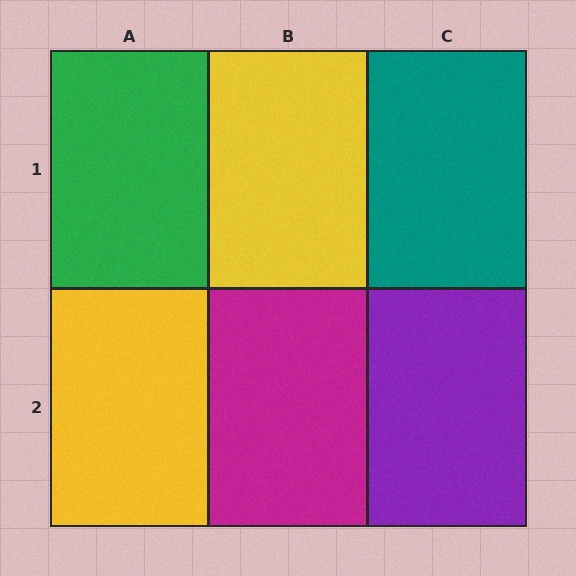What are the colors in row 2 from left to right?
Yellow, magenta, purple.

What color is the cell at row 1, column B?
Yellow.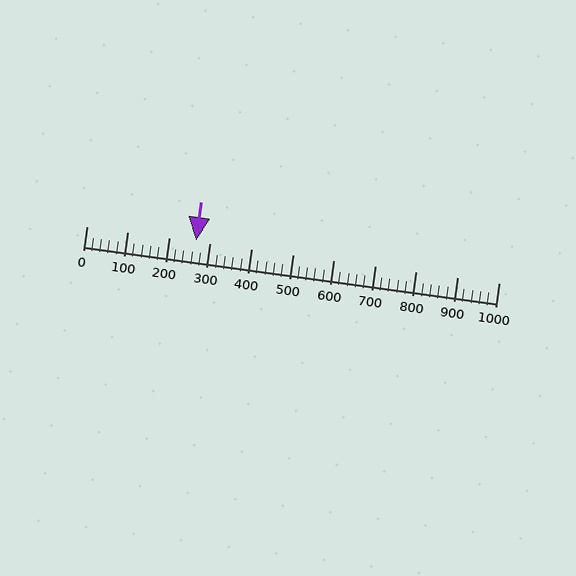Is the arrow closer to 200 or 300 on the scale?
The arrow is closer to 300.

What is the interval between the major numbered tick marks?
The major tick marks are spaced 100 units apart.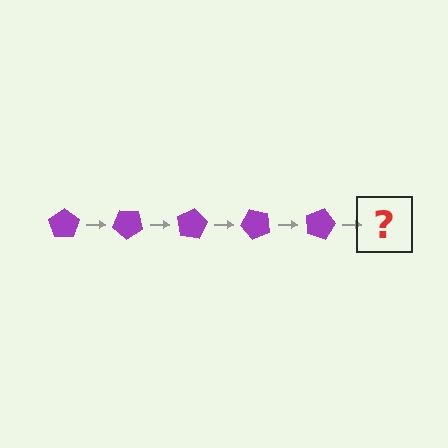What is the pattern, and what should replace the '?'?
The pattern is that the pentagon rotates 40 degrees each step. The '?' should be a purple pentagon rotated 200 degrees.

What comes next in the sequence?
The next element should be a purple pentagon rotated 200 degrees.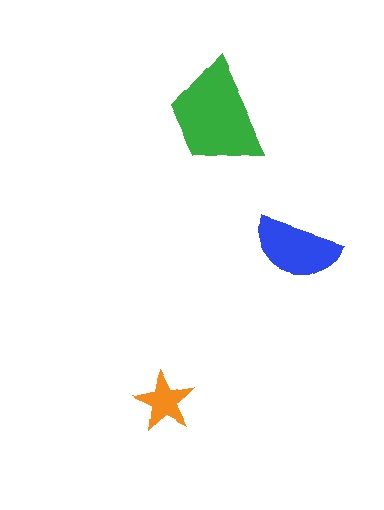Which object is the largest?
The green trapezoid.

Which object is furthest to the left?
The orange star is leftmost.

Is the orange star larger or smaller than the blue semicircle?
Smaller.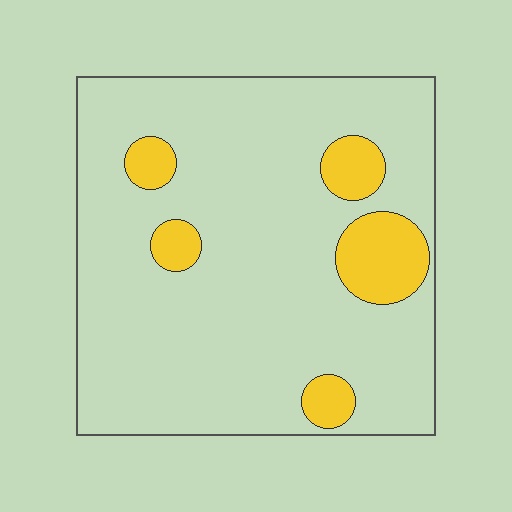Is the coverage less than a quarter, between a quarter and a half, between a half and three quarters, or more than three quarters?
Less than a quarter.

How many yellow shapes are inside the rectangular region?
5.